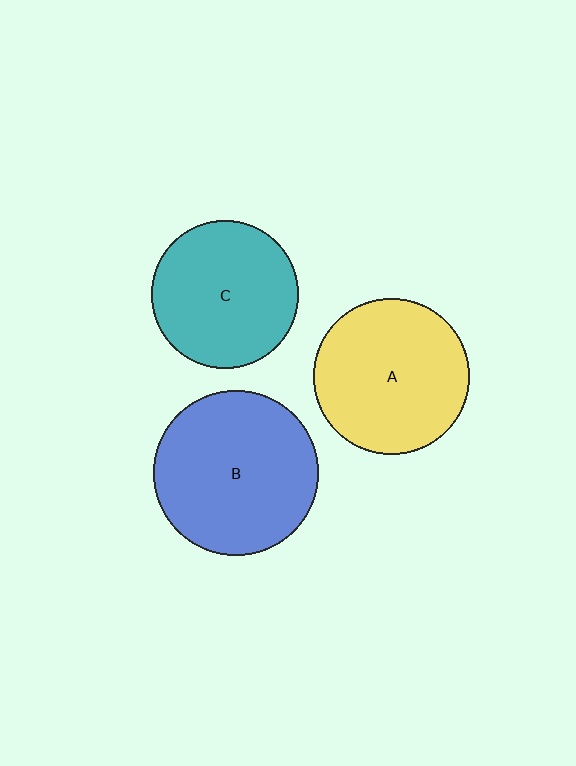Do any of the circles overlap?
No, none of the circles overlap.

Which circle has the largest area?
Circle B (blue).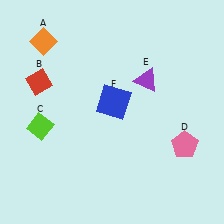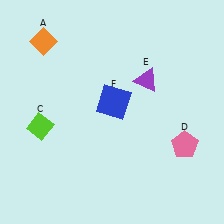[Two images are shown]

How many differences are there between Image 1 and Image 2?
There is 1 difference between the two images.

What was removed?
The red diamond (B) was removed in Image 2.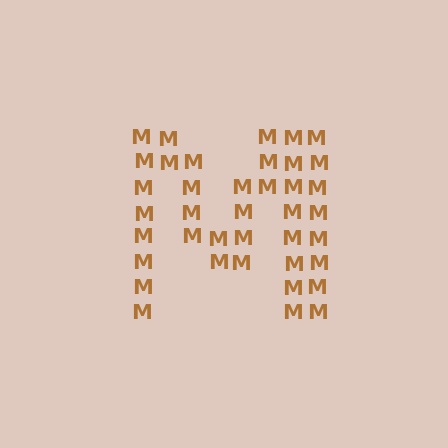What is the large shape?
The large shape is the letter M.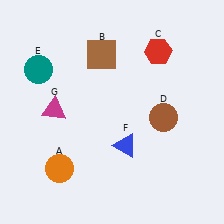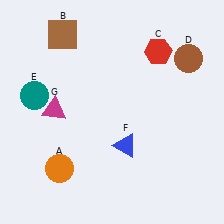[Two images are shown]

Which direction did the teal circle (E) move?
The teal circle (E) moved down.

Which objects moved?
The objects that moved are: the brown square (B), the brown circle (D), the teal circle (E).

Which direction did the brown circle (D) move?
The brown circle (D) moved up.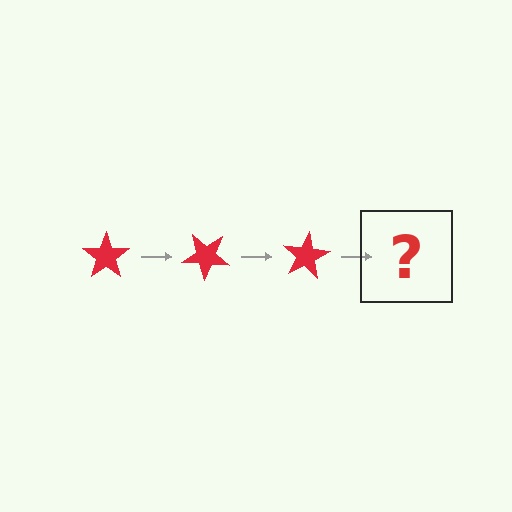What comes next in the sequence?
The next element should be a red star rotated 120 degrees.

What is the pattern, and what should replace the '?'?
The pattern is that the star rotates 40 degrees each step. The '?' should be a red star rotated 120 degrees.